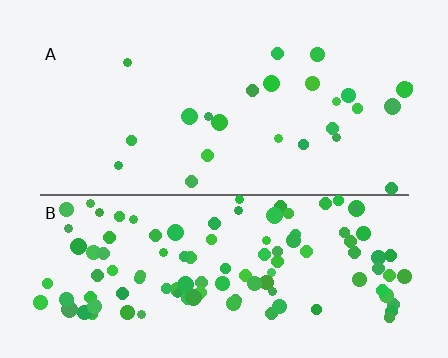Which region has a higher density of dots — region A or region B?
B (the bottom).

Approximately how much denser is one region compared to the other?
Approximately 4.4× — region B over region A.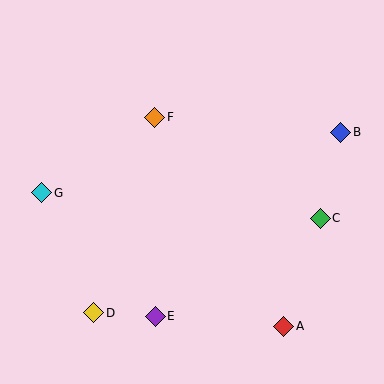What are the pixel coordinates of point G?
Point G is at (42, 193).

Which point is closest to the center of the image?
Point F at (155, 117) is closest to the center.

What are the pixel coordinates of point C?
Point C is at (320, 218).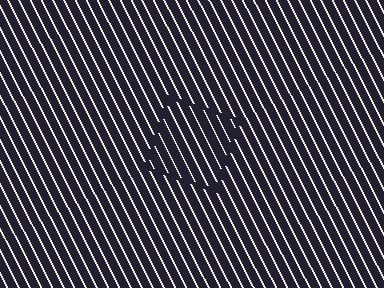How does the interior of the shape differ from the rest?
The interior of the shape contains the same grating, shifted by half a period — the contour is defined by the phase discontinuity where line-ends from the inner and outer gratings abut.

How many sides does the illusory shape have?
4 sides — the line-ends trace a square.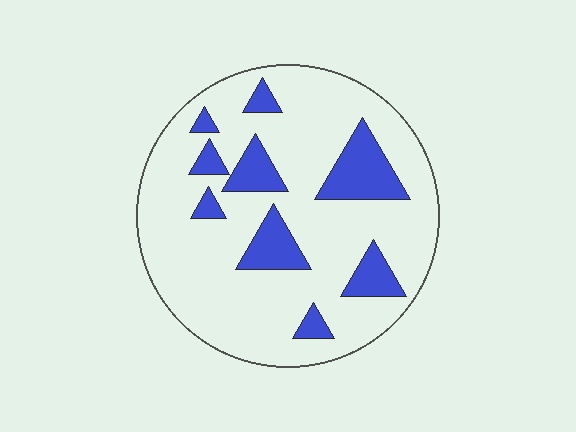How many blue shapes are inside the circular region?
9.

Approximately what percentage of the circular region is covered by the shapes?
Approximately 20%.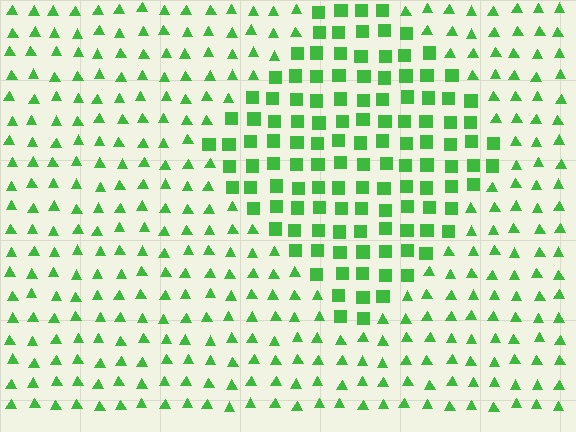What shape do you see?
I see a diamond.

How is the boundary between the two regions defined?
The boundary is defined by a change in element shape: squares inside vs. triangles outside. All elements share the same color and spacing.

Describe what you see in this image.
The image is filled with small green elements arranged in a uniform grid. A diamond-shaped region contains squares, while the surrounding area contains triangles. The boundary is defined purely by the change in element shape.